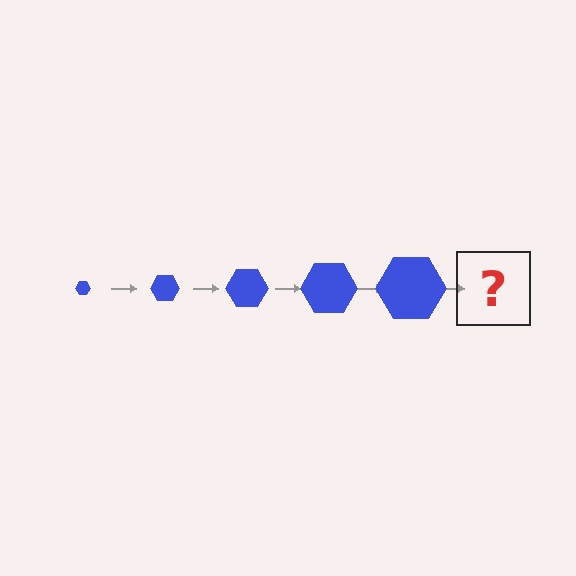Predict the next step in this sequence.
The next step is a blue hexagon, larger than the previous one.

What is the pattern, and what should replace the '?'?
The pattern is that the hexagon gets progressively larger each step. The '?' should be a blue hexagon, larger than the previous one.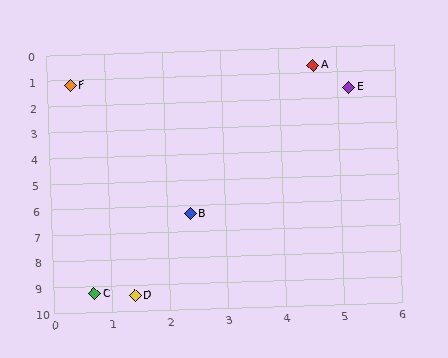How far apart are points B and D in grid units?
Points B and D are about 3.3 grid units apart.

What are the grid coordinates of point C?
Point C is at approximately (0.7, 9.3).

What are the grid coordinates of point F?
Point F is at approximately (0.4, 1.2).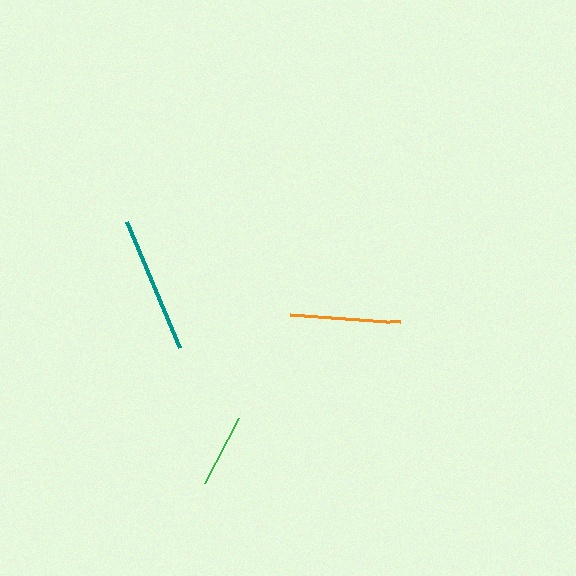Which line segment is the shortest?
The green line is the shortest at approximately 73 pixels.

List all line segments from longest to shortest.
From longest to shortest: teal, orange, green.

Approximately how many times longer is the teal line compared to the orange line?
The teal line is approximately 1.2 times the length of the orange line.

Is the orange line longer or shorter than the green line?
The orange line is longer than the green line.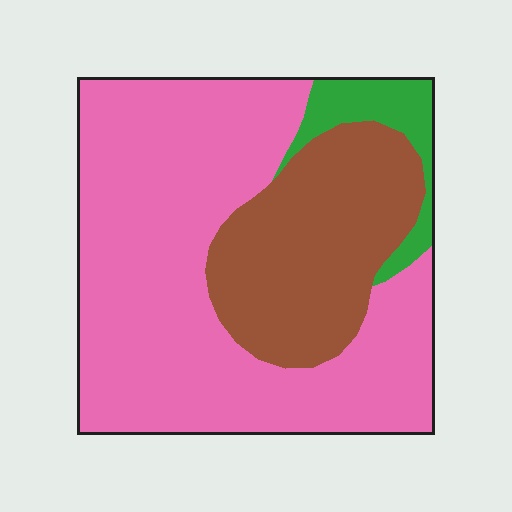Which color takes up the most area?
Pink, at roughly 65%.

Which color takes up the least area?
Green, at roughly 10%.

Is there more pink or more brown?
Pink.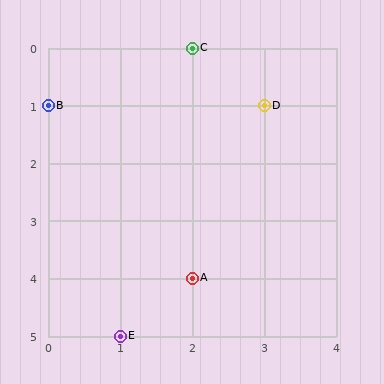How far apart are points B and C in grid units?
Points B and C are 2 columns and 1 row apart (about 2.2 grid units diagonally).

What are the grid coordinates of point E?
Point E is at grid coordinates (1, 5).